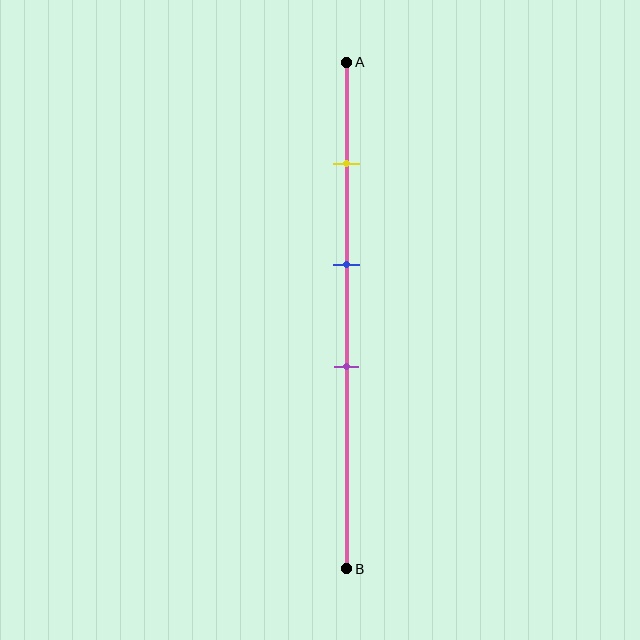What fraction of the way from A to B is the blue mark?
The blue mark is approximately 40% (0.4) of the way from A to B.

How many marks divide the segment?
There are 3 marks dividing the segment.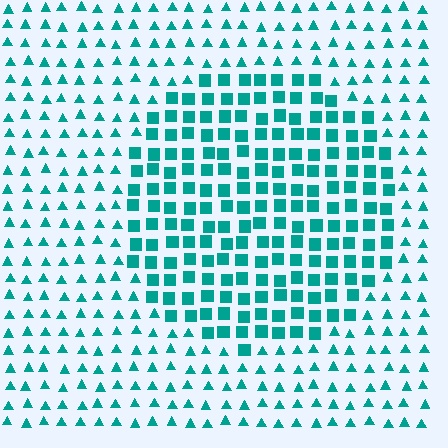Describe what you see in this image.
The image is filled with small teal elements arranged in a uniform grid. A circle-shaped region contains squares, while the surrounding area contains triangles. The boundary is defined purely by the change in element shape.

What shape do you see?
I see a circle.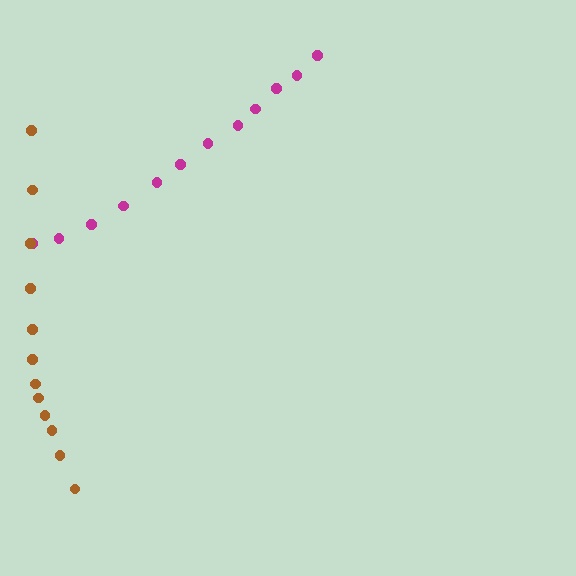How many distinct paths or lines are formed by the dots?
There are 2 distinct paths.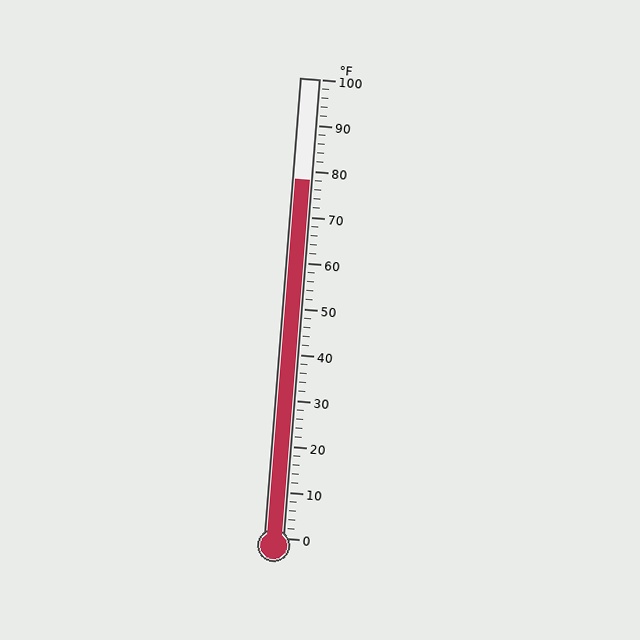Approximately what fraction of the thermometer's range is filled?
The thermometer is filled to approximately 80% of its range.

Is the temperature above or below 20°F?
The temperature is above 20°F.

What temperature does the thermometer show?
The thermometer shows approximately 78°F.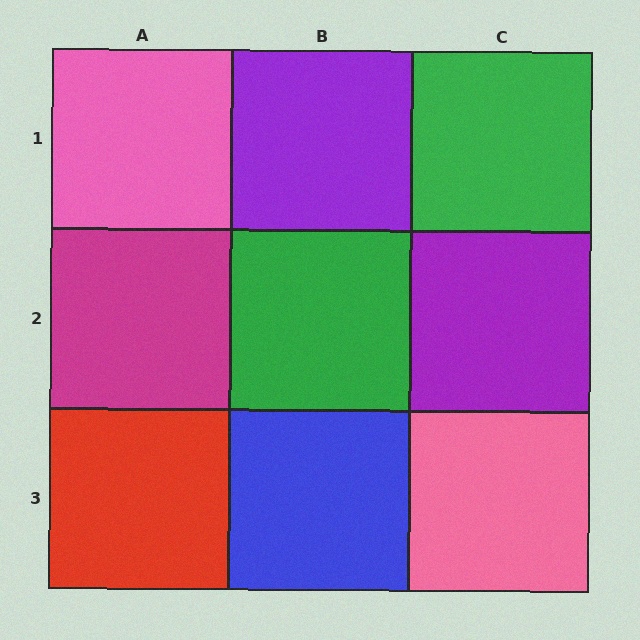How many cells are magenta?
1 cell is magenta.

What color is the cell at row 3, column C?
Pink.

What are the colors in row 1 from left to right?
Pink, purple, green.